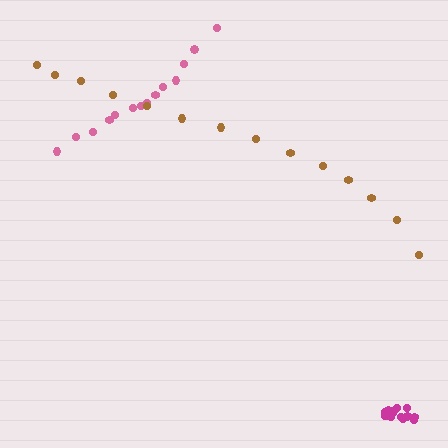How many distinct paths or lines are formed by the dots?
There are 3 distinct paths.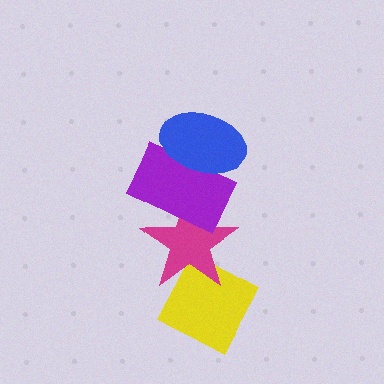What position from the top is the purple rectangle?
The purple rectangle is 2nd from the top.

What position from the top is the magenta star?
The magenta star is 3rd from the top.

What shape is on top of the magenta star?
The purple rectangle is on top of the magenta star.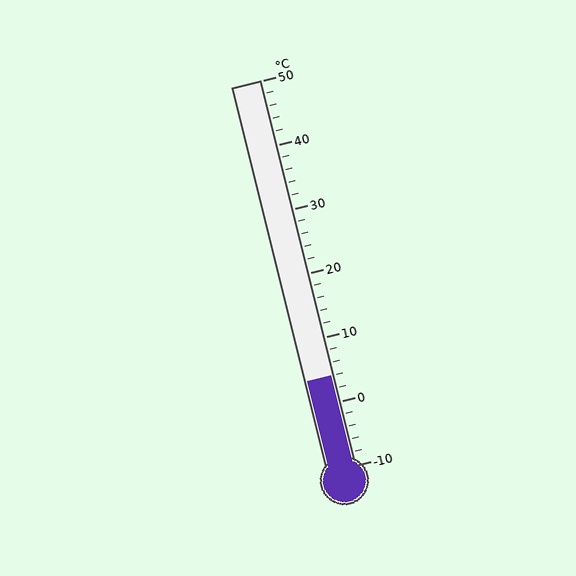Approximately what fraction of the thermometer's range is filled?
The thermometer is filled to approximately 25% of its range.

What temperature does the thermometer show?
The thermometer shows approximately 4°C.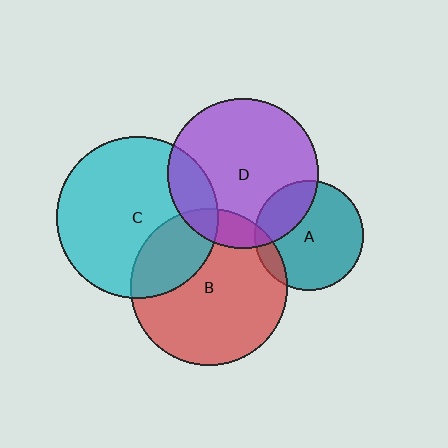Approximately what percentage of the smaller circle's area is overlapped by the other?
Approximately 25%.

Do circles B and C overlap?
Yes.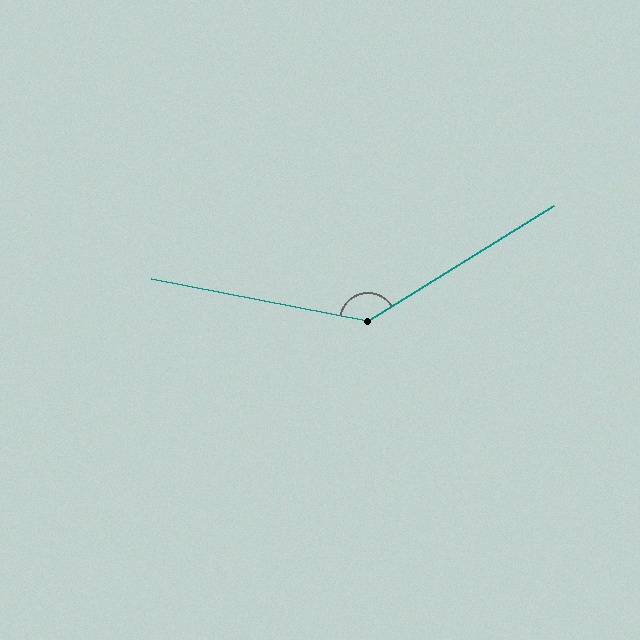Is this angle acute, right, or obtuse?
It is obtuse.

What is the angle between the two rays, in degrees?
Approximately 137 degrees.